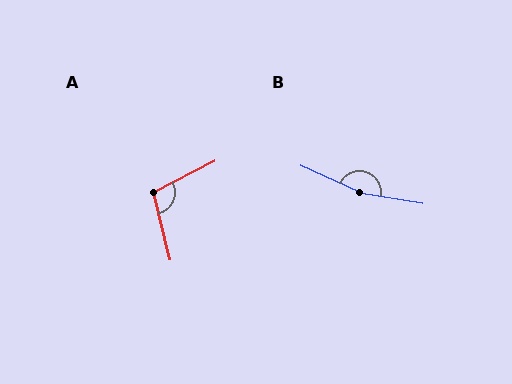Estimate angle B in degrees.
Approximately 165 degrees.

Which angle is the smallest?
A, at approximately 104 degrees.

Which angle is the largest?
B, at approximately 165 degrees.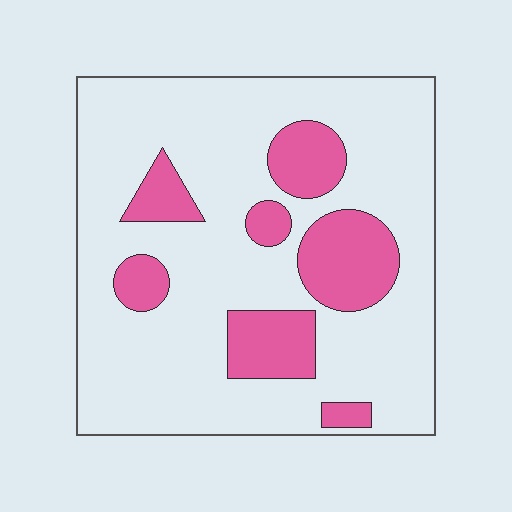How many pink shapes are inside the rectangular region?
7.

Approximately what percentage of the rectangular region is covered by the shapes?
Approximately 20%.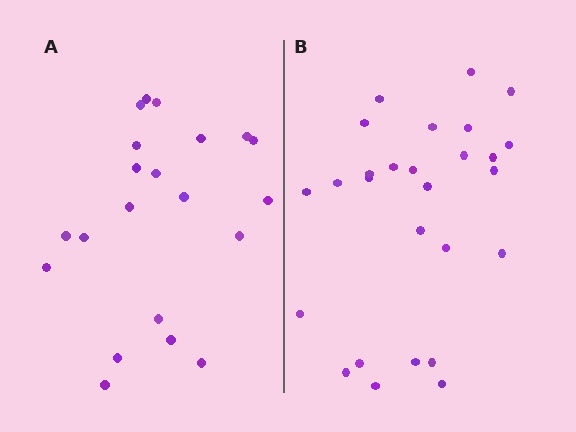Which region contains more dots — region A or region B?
Region B (the right region) has more dots.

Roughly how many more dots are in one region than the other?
Region B has about 6 more dots than region A.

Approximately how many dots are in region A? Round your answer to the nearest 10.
About 20 dots. (The exact count is 21, which rounds to 20.)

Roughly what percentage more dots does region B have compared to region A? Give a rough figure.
About 30% more.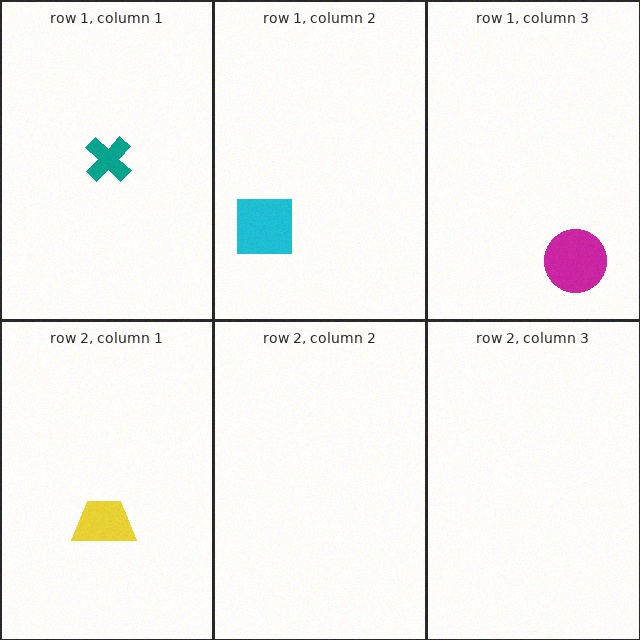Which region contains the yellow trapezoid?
The row 2, column 1 region.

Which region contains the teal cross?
The row 1, column 1 region.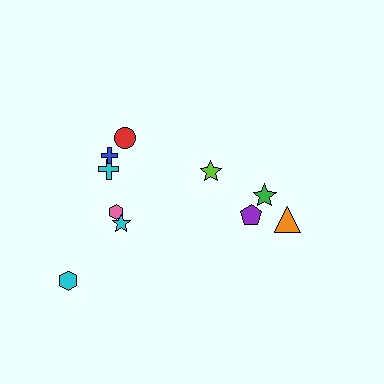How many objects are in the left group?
There are 6 objects.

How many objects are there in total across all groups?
There are 10 objects.